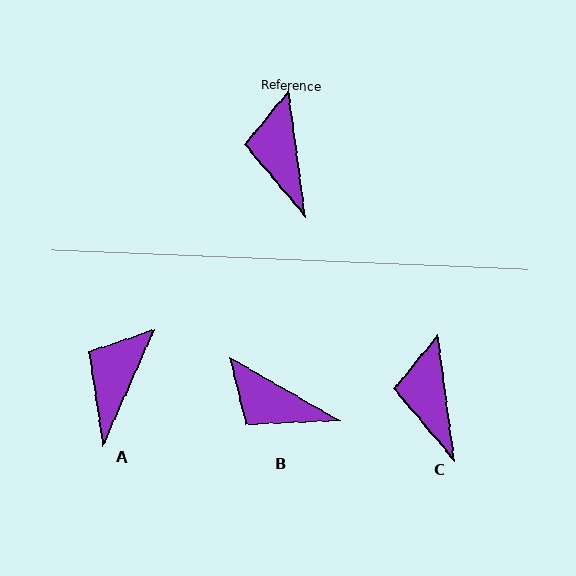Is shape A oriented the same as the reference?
No, it is off by about 31 degrees.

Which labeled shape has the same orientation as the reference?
C.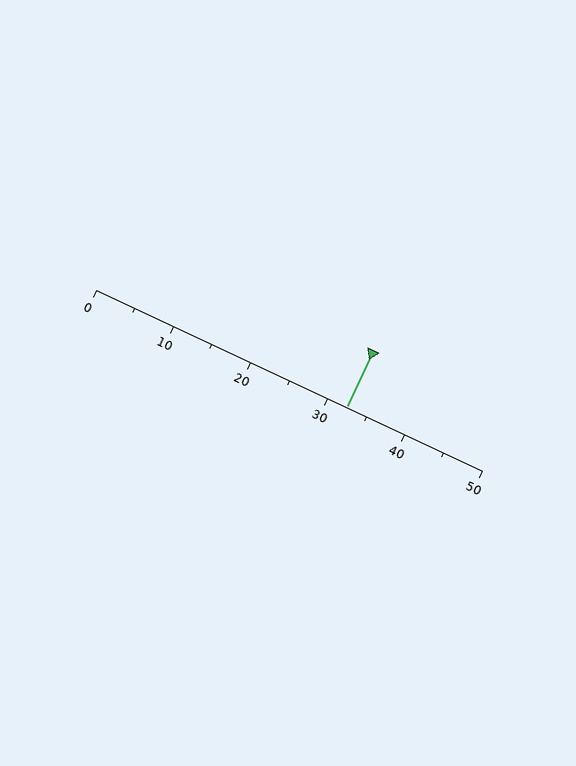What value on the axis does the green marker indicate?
The marker indicates approximately 32.5.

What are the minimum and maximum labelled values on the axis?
The axis runs from 0 to 50.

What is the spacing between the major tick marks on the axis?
The major ticks are spaced 10 apart.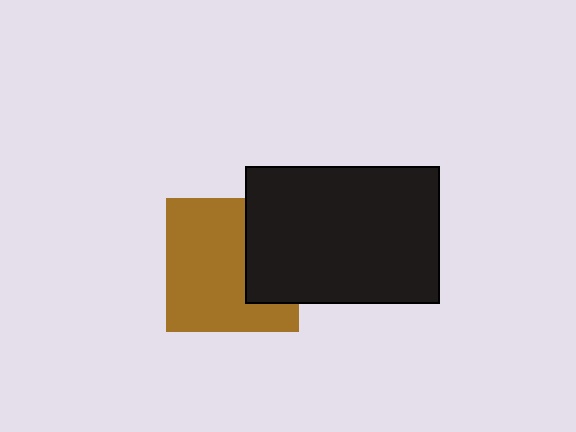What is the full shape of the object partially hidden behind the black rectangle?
The partially hidden object is a brown square.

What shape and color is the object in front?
The object in front is a black rectangle.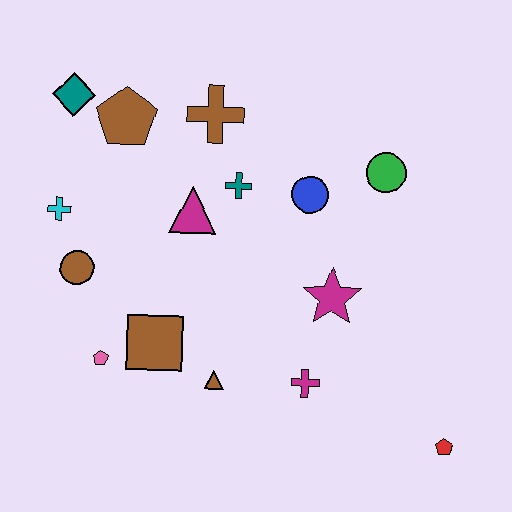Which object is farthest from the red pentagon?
The teal diamond is farthest from the red pentagon.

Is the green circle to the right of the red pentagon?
No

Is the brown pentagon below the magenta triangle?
No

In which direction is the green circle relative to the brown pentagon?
The green circle is to the right of the brown pentagon.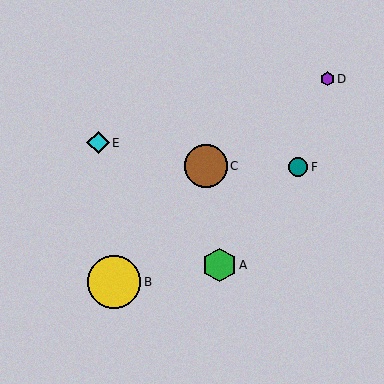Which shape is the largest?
The yellow circle (labeled B) is the largest.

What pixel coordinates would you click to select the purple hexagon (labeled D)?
Click at (327, 79) to select the purple hexagon D.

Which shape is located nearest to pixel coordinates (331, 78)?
The purple hexagon (labeled D) at (327, 79) is nearest to that location.